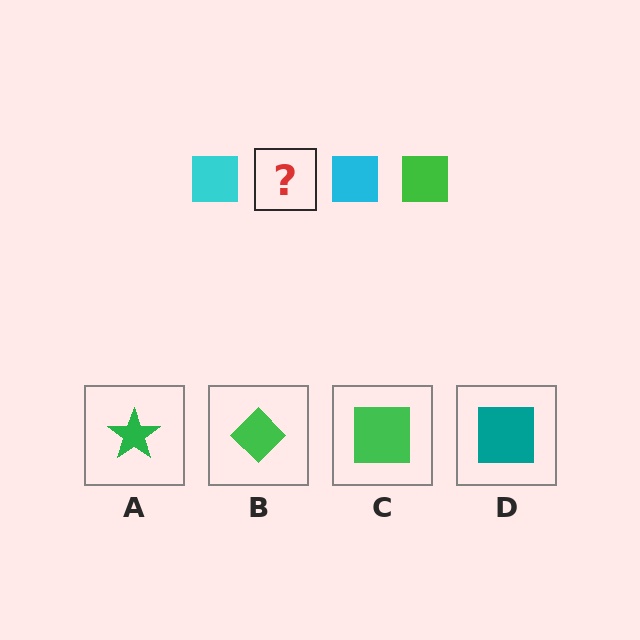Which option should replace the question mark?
Option C.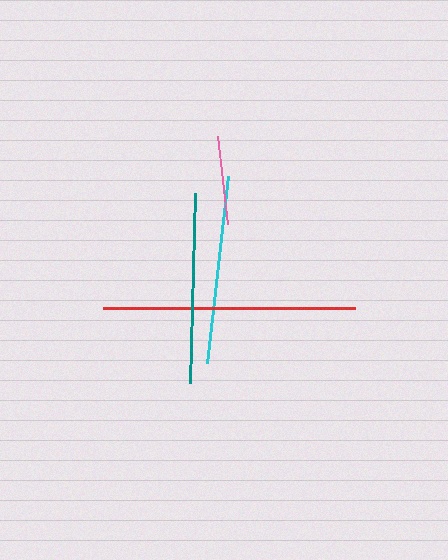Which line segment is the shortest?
The pink line is the shortest at approximately 88 pixels.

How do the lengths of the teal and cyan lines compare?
The teal and cyan lines are approximately the same length.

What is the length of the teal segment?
The teal segment is approximately 190 pixels long.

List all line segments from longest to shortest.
From longest to shortest: red, teal, cyan, pink.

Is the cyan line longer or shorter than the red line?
The red line is longer than the cyan line.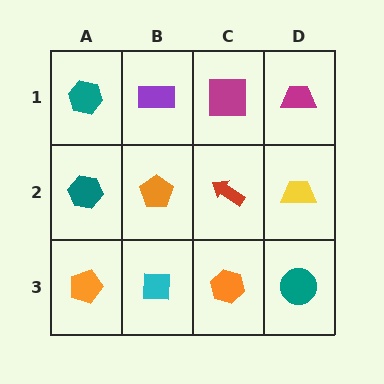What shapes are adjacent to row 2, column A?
A teal hexagon (row 1, column A), an orange pentagon (row 3, column A), an orange pentagon (row 2, column B).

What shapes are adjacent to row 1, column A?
A teal hexagon (row 2, column A), a purple rectangle (row 1, column B).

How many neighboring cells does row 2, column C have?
4.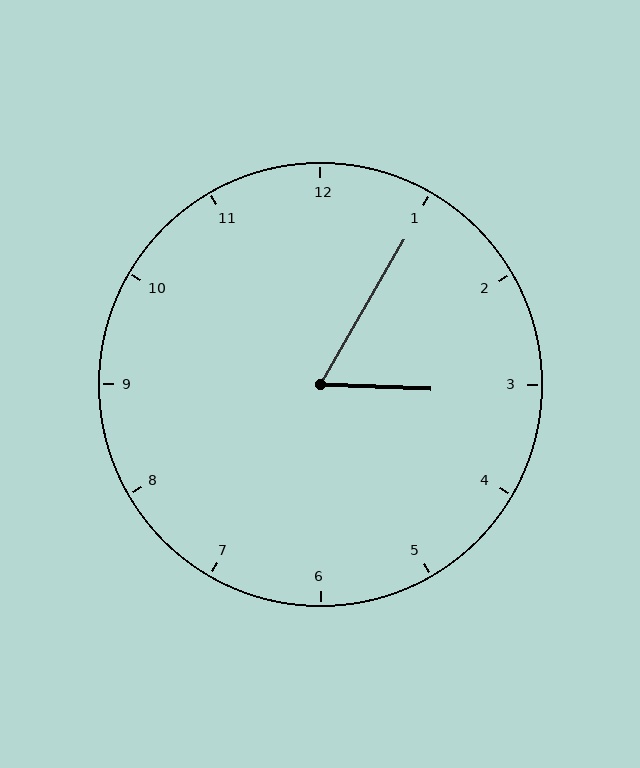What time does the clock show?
3:05.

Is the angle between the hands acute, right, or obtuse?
It is acute.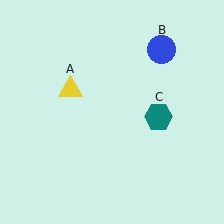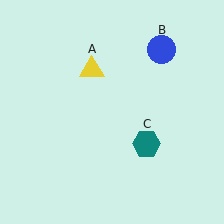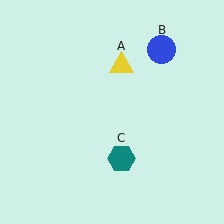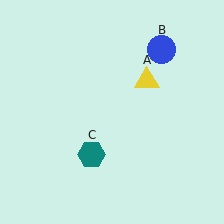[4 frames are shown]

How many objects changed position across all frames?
2 objects changed position: yellow triangle (object A), teal hexagon (object C).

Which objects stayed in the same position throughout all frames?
Blue circle (object B) remained stationary.